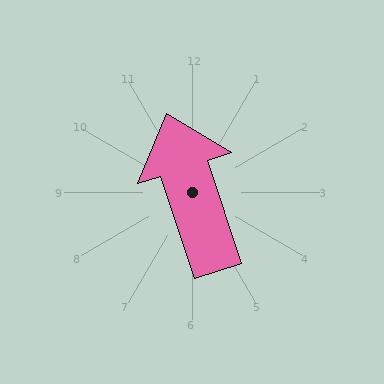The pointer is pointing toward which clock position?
Roughly 11 o'clock.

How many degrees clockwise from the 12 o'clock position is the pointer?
Approximately 342 degrees.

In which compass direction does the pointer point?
North.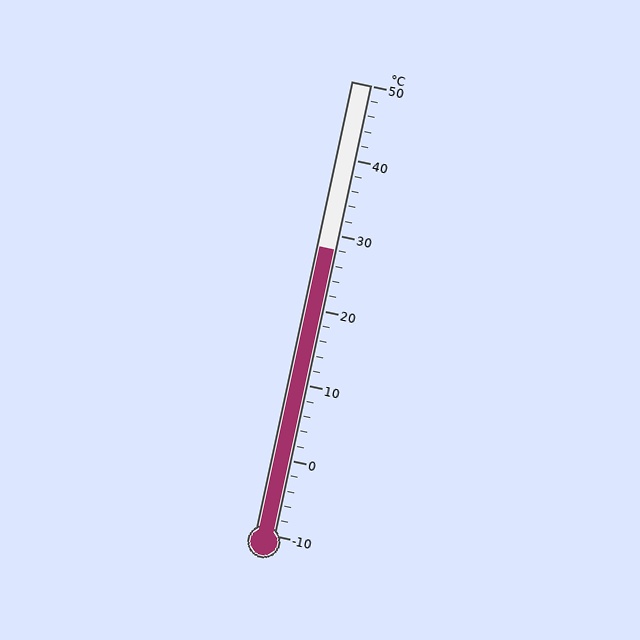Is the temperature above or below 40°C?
The temperature is below 40°C.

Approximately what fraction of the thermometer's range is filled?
The thermometer is filled to approximately 65% of its range.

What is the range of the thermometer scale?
The thermometer scale ranges from -10°C to 50°C.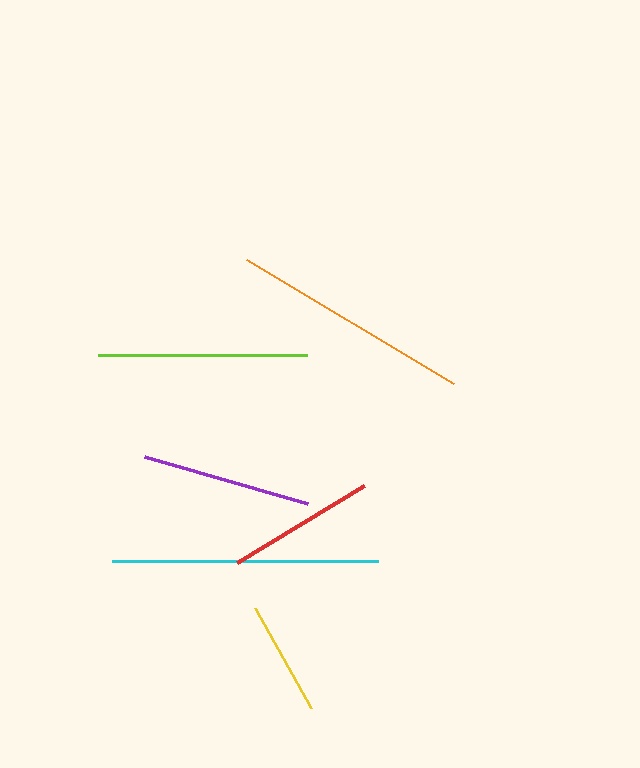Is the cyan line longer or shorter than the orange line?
The cyan line is longer than the orange line.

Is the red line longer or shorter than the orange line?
The orange line is longer than the red line.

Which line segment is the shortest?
The yellow line is the shortest at approximately 115 pixels.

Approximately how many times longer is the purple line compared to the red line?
The purple line is approximately 1.1 times the length of the red line.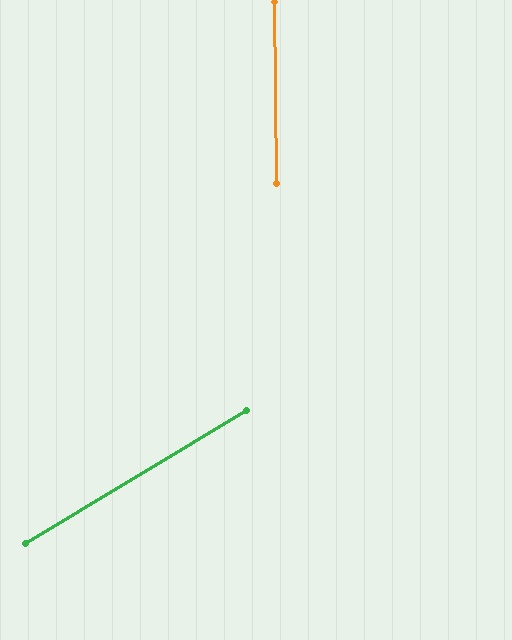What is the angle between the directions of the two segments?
Approximately 60 degrees.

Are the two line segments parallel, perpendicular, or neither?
Neither parallel nor perpendicular — they differ by about 60°.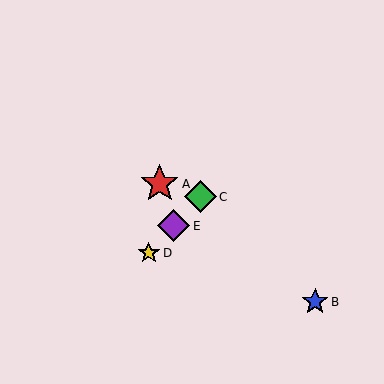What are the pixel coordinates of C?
Object C is at (200, 197).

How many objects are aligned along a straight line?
3 objects (C, D, E) are aligned along a straight line.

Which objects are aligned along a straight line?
Objects C, D, E are aligned along a straight line.